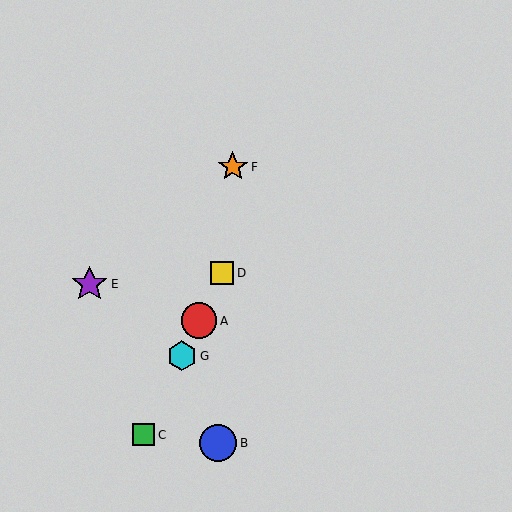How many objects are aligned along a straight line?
4 objects (A, C, D, G) are aligned along a straight line.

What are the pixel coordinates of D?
Object D is at (222, 273).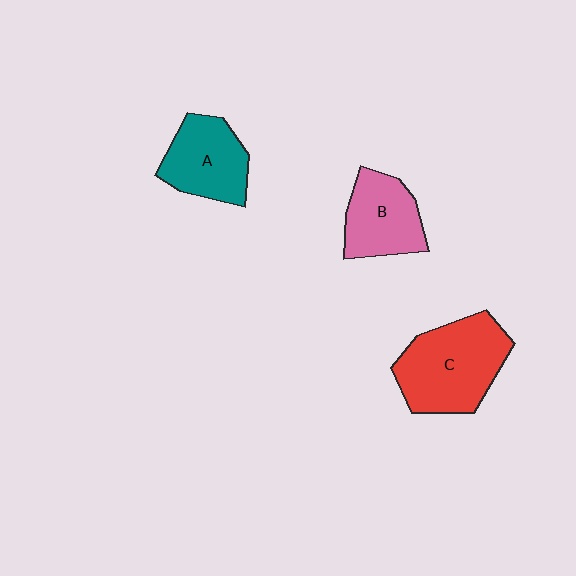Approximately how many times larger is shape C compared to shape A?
Approximately 1.4 times.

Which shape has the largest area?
Shape C (red).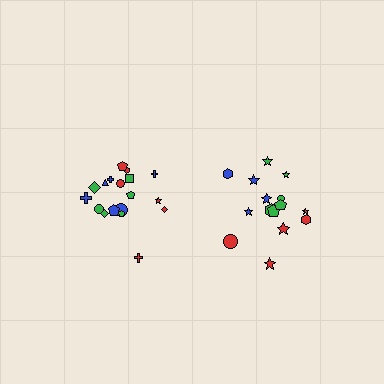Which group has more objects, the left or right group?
The left group.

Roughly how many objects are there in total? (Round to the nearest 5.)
Roughly 35 objects in total.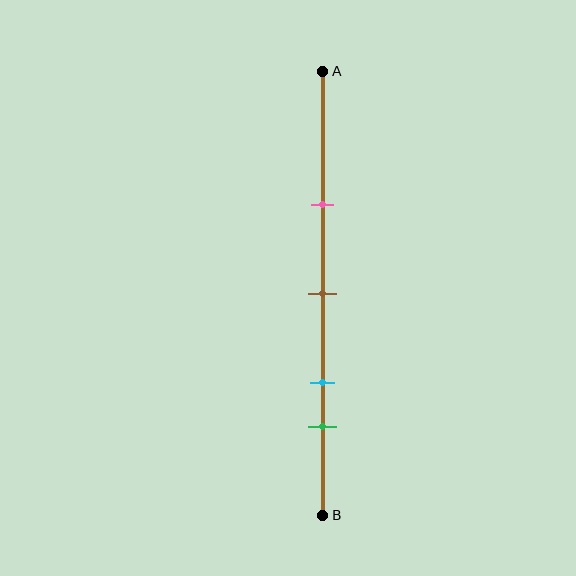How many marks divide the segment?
There are 4 marks dividing the segment.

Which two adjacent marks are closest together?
The cyan and green marks are the closest adjacent pair.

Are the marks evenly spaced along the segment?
No, the marks are not evenly spaced.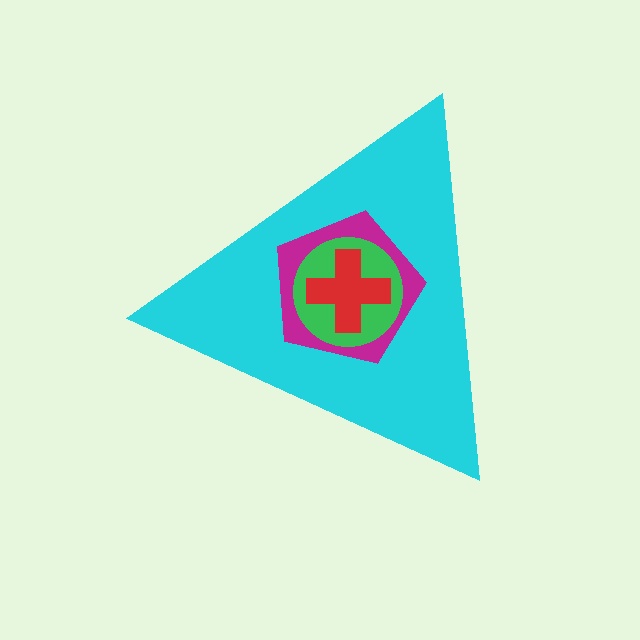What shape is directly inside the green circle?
The red cross.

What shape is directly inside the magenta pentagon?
The green circle.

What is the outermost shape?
The cyan triangle.